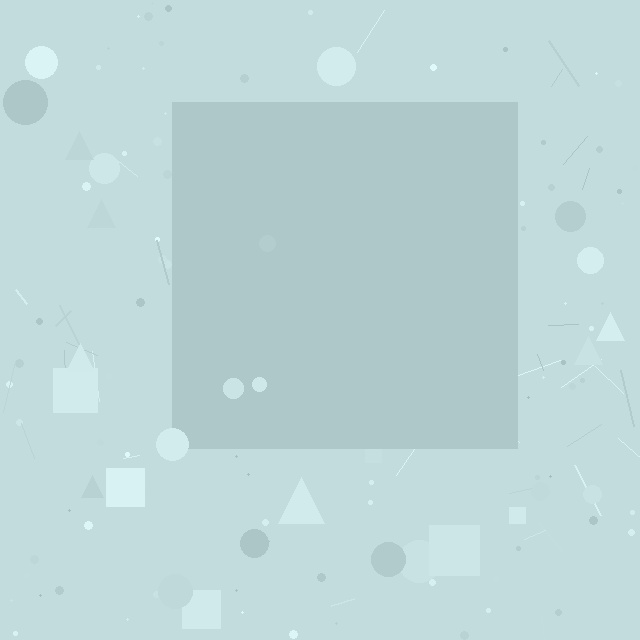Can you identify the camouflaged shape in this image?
The camouflaged shape is a square.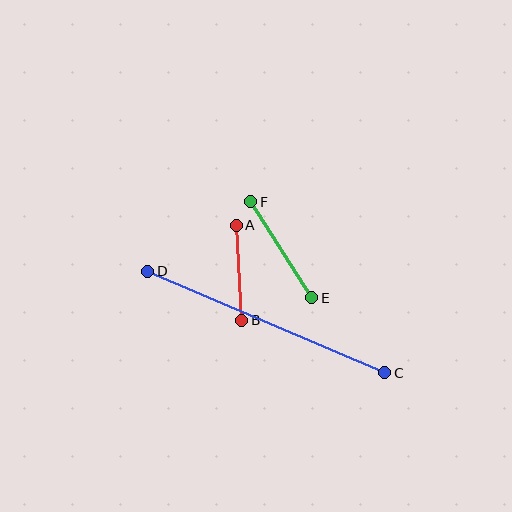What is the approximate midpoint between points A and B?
The midpoint is at approximately (239, 273) pixels.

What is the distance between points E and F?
The distance is approximately 114 pixels.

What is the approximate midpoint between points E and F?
The midpoint is at approximately (281, 250) pixels.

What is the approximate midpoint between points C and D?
The midpoint is at approximately (266, 322) pixels.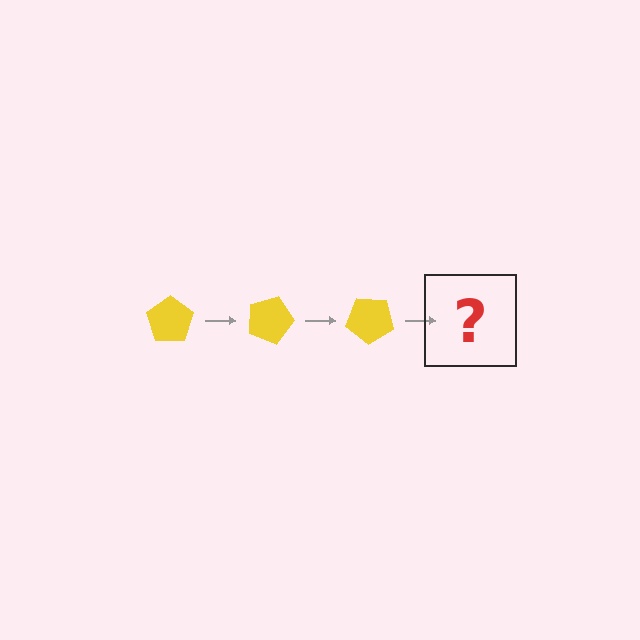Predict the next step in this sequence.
The next step is a yellow pentagon rotated 60 degrees.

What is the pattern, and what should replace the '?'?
The pattern is that the pentagon rotates 20 degrees each step. The '?' should be a yellow pentagon rotated 60 degrees.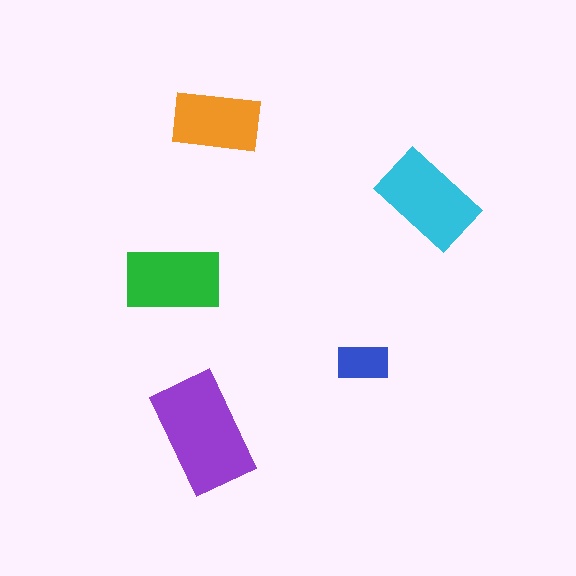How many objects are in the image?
There are 5 objects in the image.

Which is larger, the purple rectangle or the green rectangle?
The purple one.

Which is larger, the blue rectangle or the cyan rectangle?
The cyan one.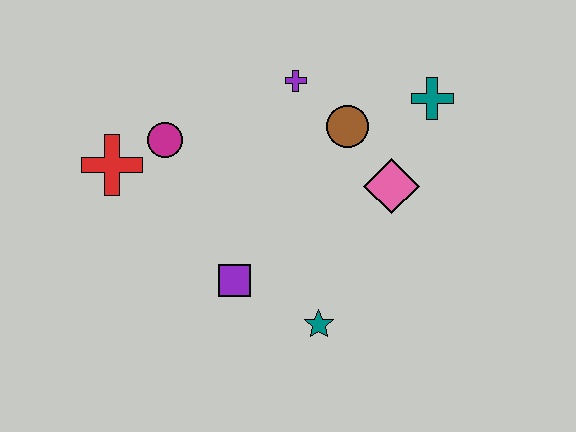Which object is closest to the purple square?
The teal star is closest to the purple square.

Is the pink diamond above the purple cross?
No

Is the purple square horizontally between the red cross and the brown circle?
Yes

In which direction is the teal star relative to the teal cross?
The teal star is below the teal cross.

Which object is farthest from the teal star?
The red cross is farthest from the teal star.